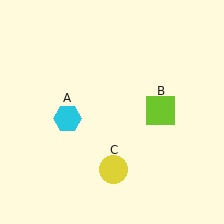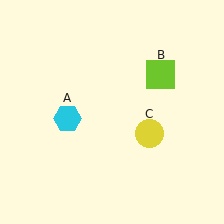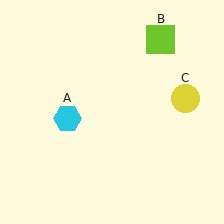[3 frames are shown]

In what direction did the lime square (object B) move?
The lime square (object B) moved up.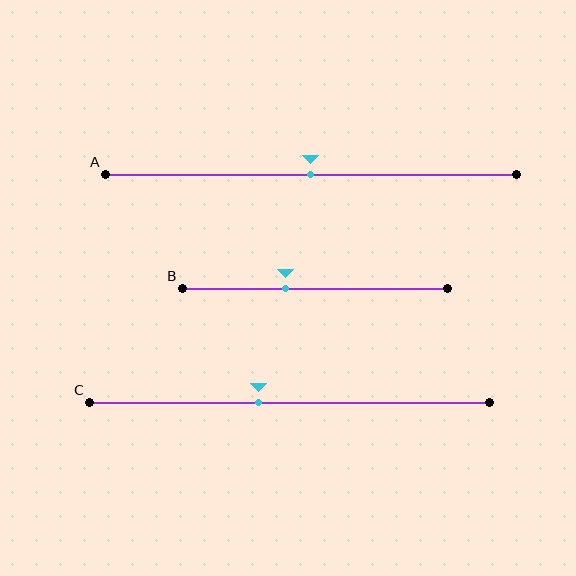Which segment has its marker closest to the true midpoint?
Segment A has its marker closest to the true midpoint.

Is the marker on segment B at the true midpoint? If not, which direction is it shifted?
No, the marker on segment B is shifted to the left by about 11% of the segment length.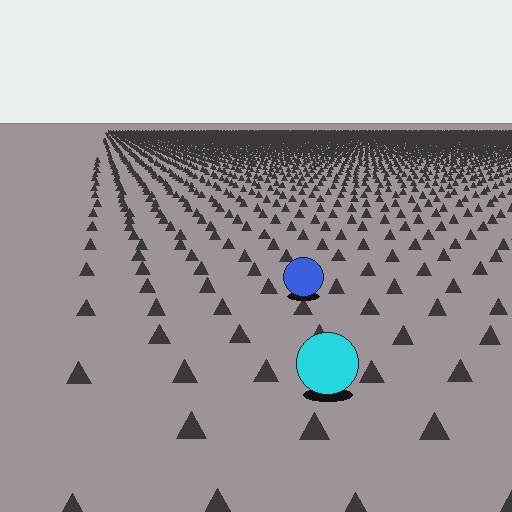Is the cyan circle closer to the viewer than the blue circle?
Yes. The cyan circle is closer — you can tell from the texture gradient: the ground texture is coarser near it.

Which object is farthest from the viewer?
The blue circle is farthest from the viewer. It appears smaller and the ground texture around it is denser.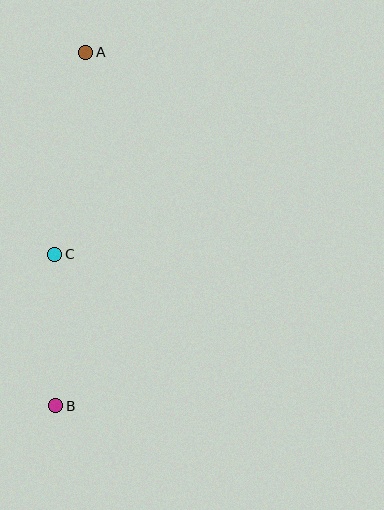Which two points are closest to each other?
Points B and C are closest to each other.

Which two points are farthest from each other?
Points A and B are farthest from each other.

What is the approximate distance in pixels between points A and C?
The distance between A and C is approximately 205 pixels.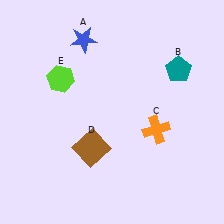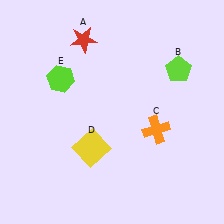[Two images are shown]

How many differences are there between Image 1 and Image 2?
There are 3 differences between the two images.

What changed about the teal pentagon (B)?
In Image 1, B is teal. In Image 2, it changed to lime.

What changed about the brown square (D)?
In Image 1, D is brown. In Image 2, it changed to yellow.